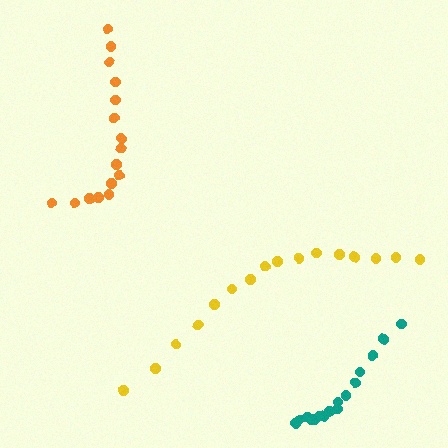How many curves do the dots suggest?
There are 3 distinct paths.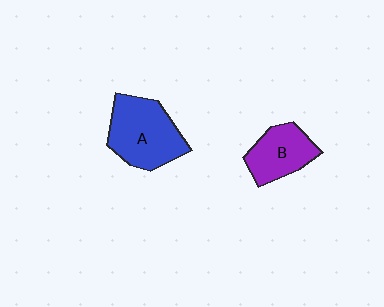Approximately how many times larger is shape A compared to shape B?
Approximately 1.5 times.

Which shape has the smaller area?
Shape B (purple).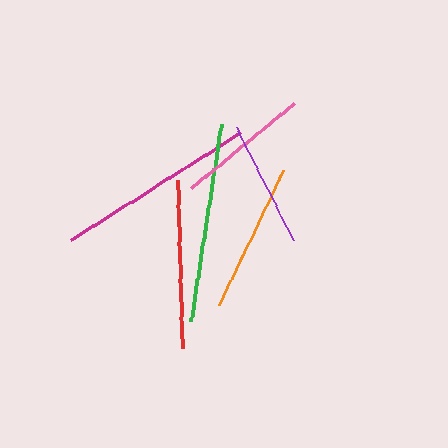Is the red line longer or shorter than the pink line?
The red line is longer than the pink line.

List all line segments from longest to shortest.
From longest to shortest: magenta, green, red, orange, pink, purple.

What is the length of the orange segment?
The orange segment is approximately 150 pixels long.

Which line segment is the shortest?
The purple line is the shortest at approximately 126 pixels.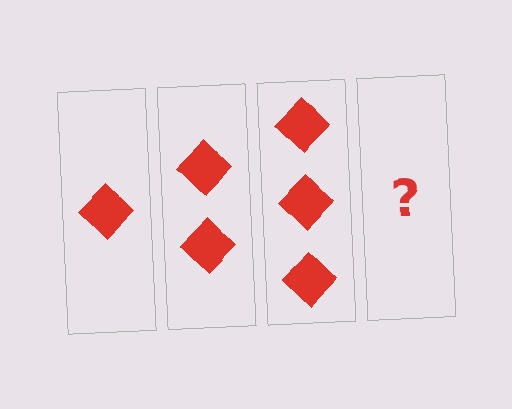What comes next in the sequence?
The next element should be 4 diamonds.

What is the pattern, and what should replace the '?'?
The pattern is that each step adds one more diamond. The '?' should be 4 diamonds.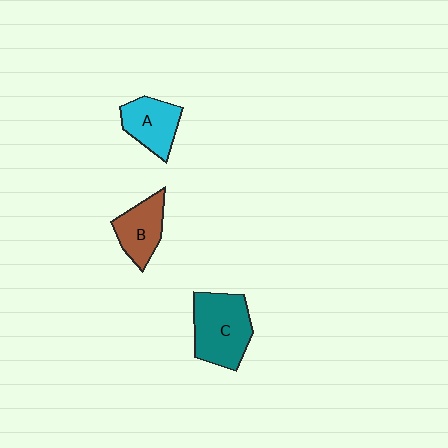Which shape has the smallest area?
Shape B (brown).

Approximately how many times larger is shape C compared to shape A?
Approximately 1.5 times.